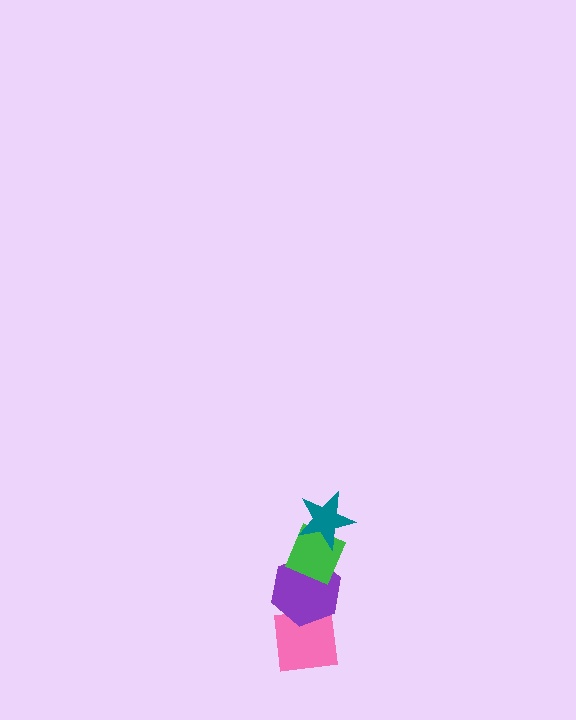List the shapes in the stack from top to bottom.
From top to bottom: the teal star, the green diamond, the purple hexagon, the pink square.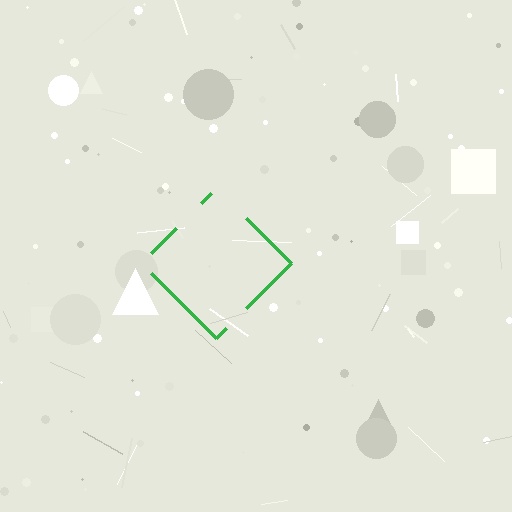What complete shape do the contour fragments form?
The contour fragments form a diamond.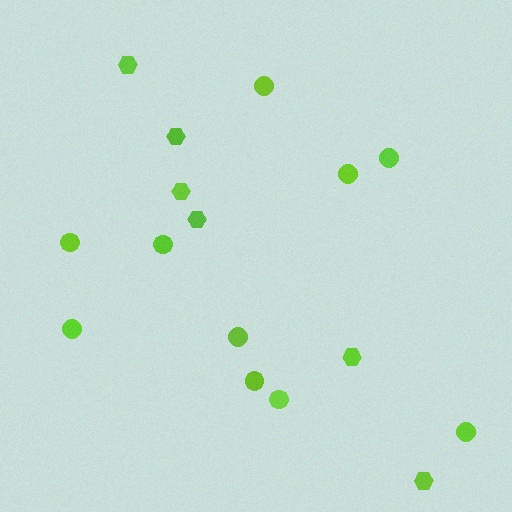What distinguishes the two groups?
There are 2 groups: one group of circles (10) and one group of hexagons (6).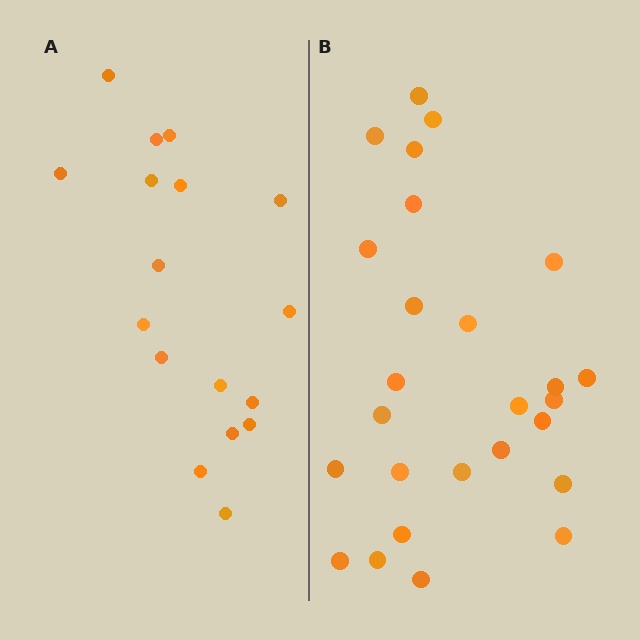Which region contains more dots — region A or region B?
Region B (the right region) has more dots.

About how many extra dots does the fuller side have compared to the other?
Region B has roughly 8 or so more dots than region A.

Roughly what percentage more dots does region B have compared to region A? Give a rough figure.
About 55% more.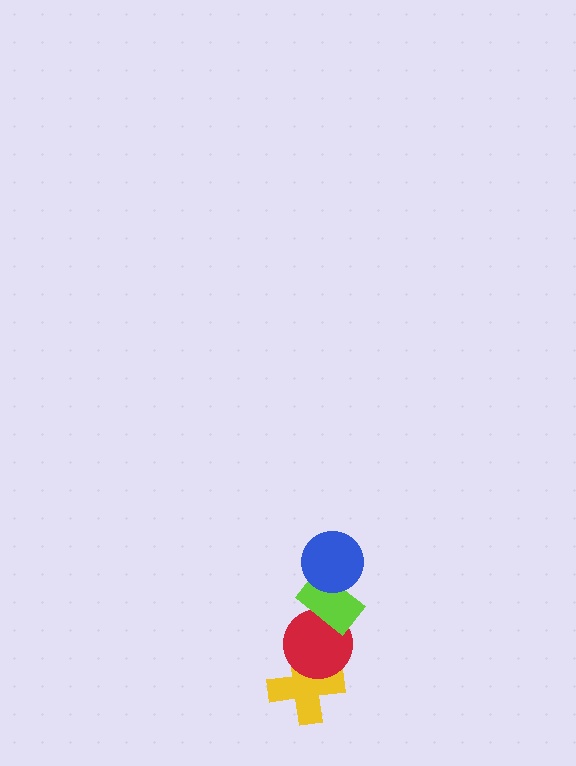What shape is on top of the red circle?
The lime rectangle is on top of the red circle.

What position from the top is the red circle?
The red circle is 3rd from the top.